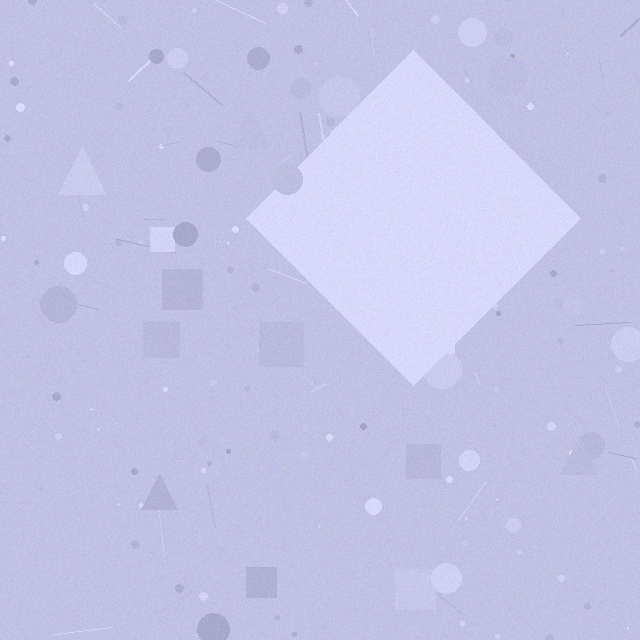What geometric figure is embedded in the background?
A diamond is embedded in the background.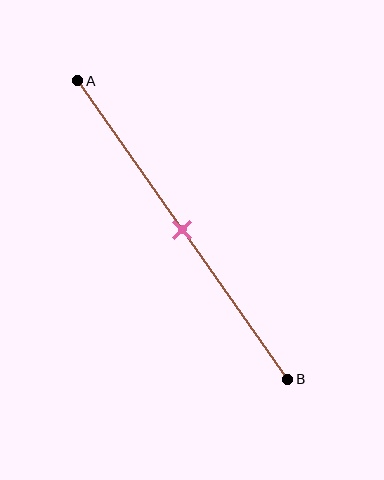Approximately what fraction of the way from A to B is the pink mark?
The pink mark is approximately 50% of the way from A to B.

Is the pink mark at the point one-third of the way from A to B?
No, the mark is at about 50% from A, not at the 33% one-third point.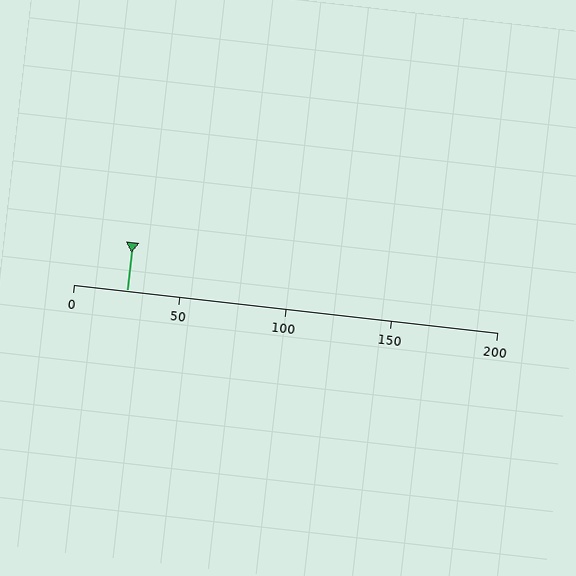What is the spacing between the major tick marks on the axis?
The major ticks are spaced 50 apart.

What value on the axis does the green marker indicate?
The marker indicates approximately 25.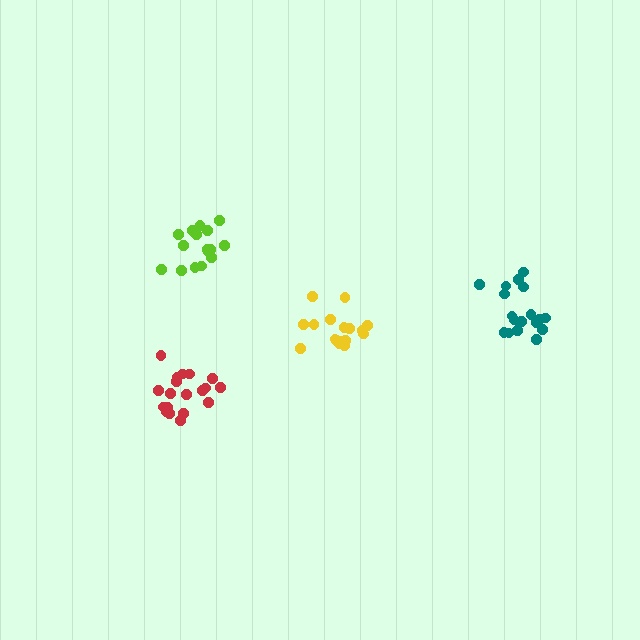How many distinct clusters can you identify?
There are 4 distinct clusters.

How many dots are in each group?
Group 1: 19 dots, Group 2: 17 dots, Group 3: 20 dots, Group 4: 16 dots (72 total).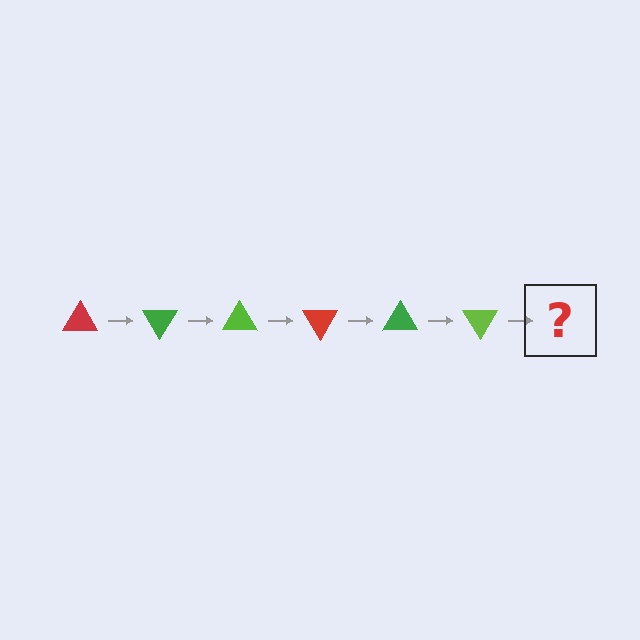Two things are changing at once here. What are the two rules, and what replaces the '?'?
The two rules are that it rotates 60 degrees each step and the color cycles through red, green, and lime. The '?' should be a red triangle, rotated 360 degrees from the start.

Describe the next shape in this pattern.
It should be a red triangle, rotated 360 degrees from the start.